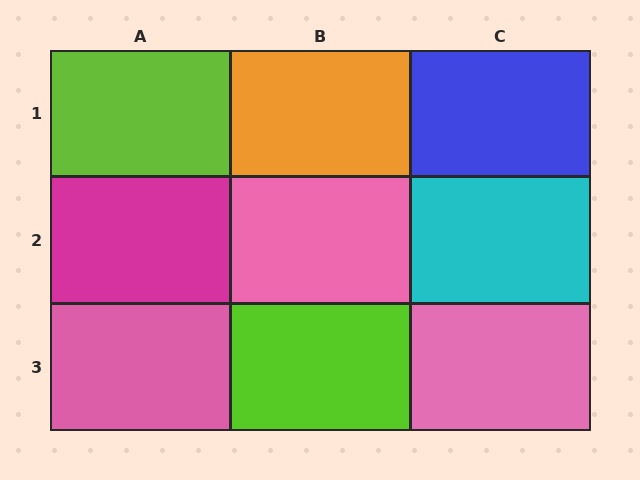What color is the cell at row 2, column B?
Pink.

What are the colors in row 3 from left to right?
Pink, lime, pink.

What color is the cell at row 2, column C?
Cyan.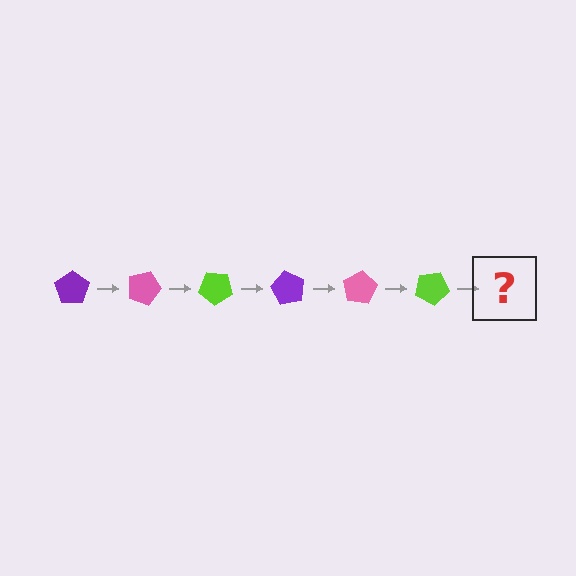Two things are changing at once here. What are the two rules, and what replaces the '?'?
The two rules are that it rotates 20 degrees each step and the color cycles through purple, pink, and lime. The '?' should be a purple pentagon, rotated 120 degrees from the start.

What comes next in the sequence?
The next element should be a purple pentagon, rotated 120 degrees from the start.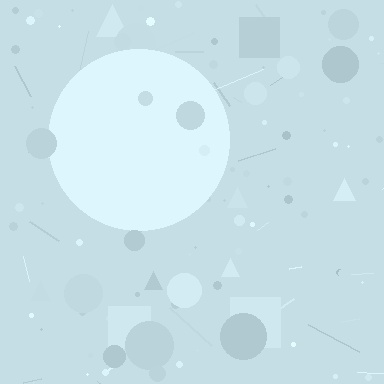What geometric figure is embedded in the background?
A circle is embedded in the background.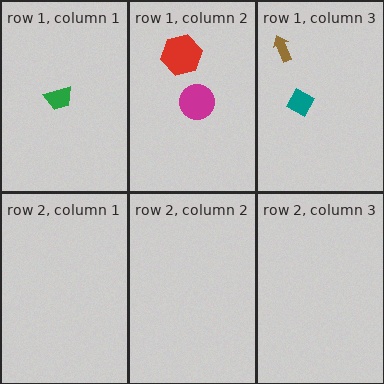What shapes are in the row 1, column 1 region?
The green trapezoid.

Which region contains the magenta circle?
The row 1, column 2 region.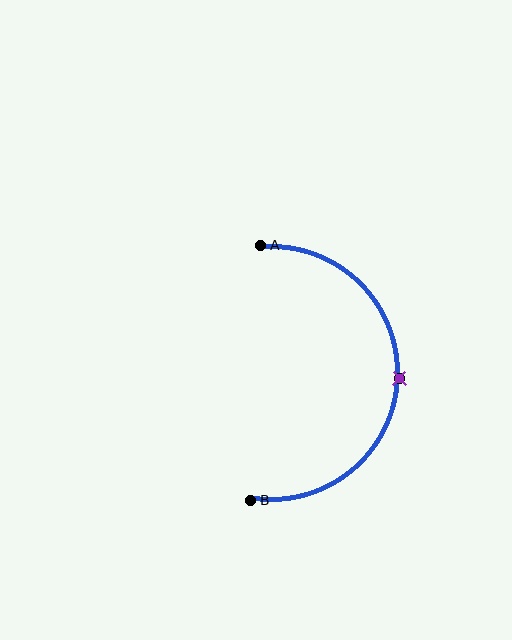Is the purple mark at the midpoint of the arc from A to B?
Yes. The purple mark lies on the arc at equal arc-length from both A and B — it is the arc midpoint.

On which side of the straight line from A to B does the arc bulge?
The arc bulges to the right of the straight line connecting A and B.